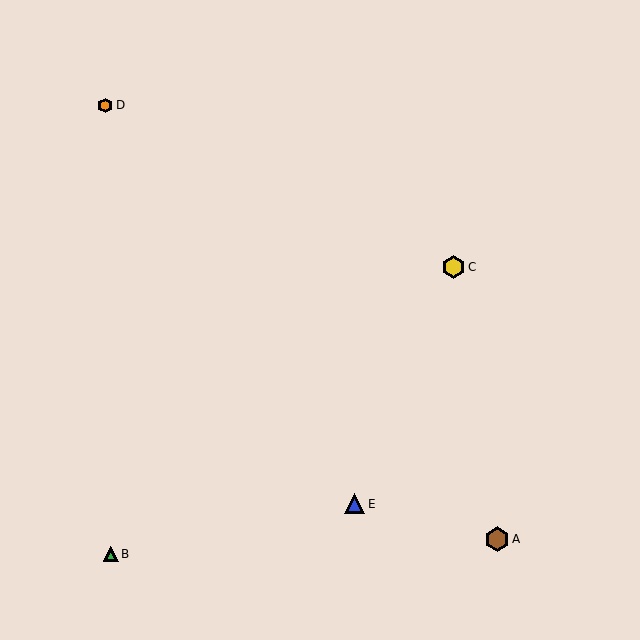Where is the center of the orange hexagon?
The center of the orange hexagon is at (105, 105).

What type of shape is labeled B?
Shape B is a green triangle.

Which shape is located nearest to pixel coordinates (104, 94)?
The orange hexagon (labeled D) at (105, 105) is nearest to that location.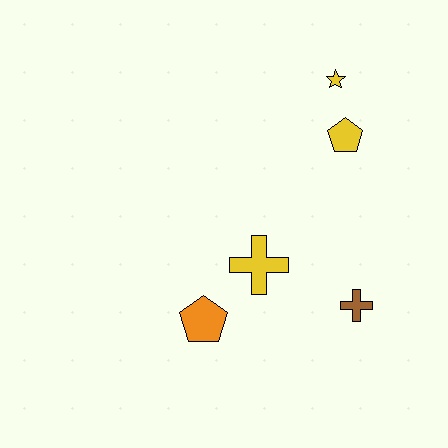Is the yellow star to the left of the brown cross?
Yes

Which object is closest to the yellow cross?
The orange pentagon is closest to the yellow cross.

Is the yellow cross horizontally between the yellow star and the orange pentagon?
Yes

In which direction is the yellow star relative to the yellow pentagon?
The yellow star is above the yellow pentagon.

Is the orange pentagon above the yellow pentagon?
No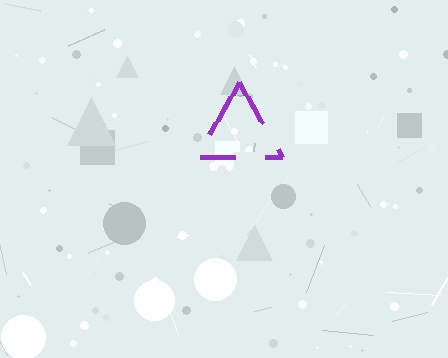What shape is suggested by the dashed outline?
The dashed outline suggests a triangle.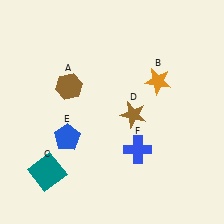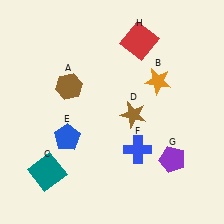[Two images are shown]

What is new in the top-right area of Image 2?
A red square (H) was added in the top-right area of Image 2.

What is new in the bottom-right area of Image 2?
A purple pentagon (G) was added in the bottom-right area of Image 2.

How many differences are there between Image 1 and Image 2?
There are 2 differences between the two images.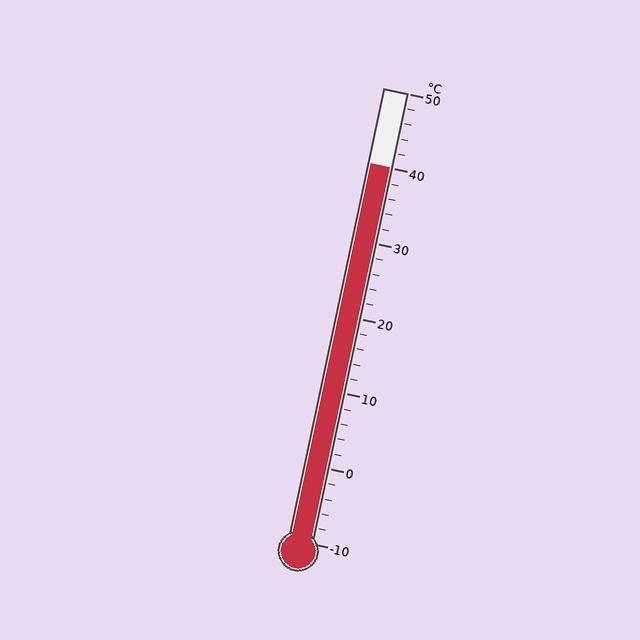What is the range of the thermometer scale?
The thermometer scale ranges from -10°C to 50°C.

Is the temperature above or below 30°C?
The temperature is above 30°C.